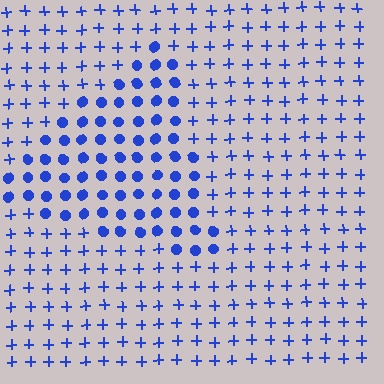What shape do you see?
I see a triangle.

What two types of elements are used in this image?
The image uses circles inside the triangle region and plus signs outside it.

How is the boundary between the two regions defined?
The boundary is defined by a change in element shape: circles inside vs. plus signs outside. All elements share the same color and spacing.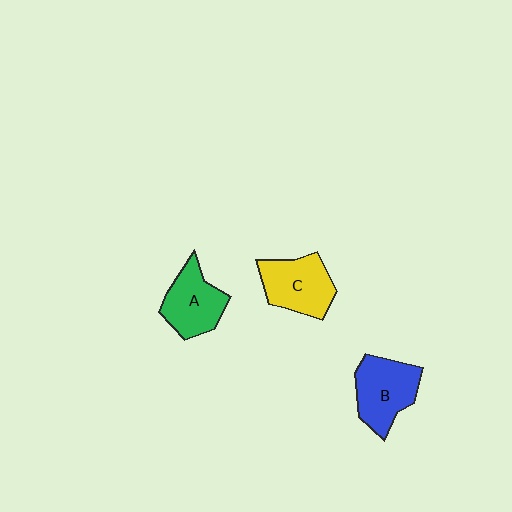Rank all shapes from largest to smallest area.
From largest to smallest: B (blue), C (yellow), A (green).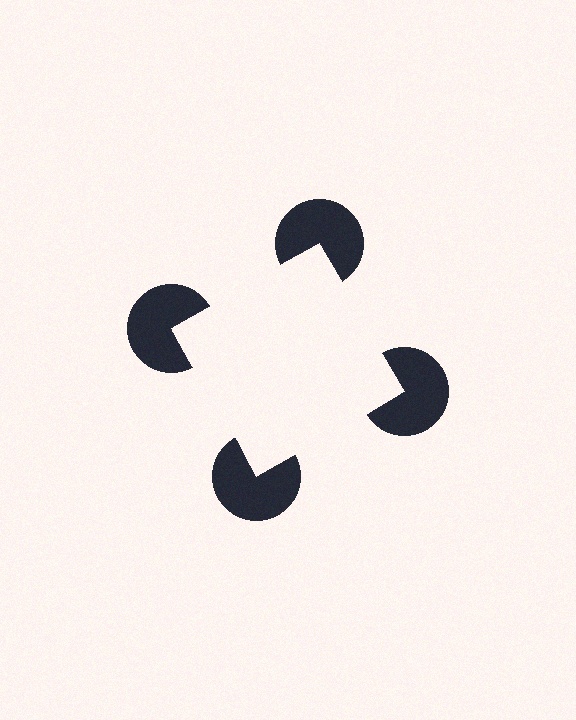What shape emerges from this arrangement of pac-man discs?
An illusory square — its edges are inferred from the aligned wedge cuts in the pac-man discs, not physically drawn.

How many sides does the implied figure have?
4 sides.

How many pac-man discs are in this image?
There are 4 — one at each vertex of the illusory square.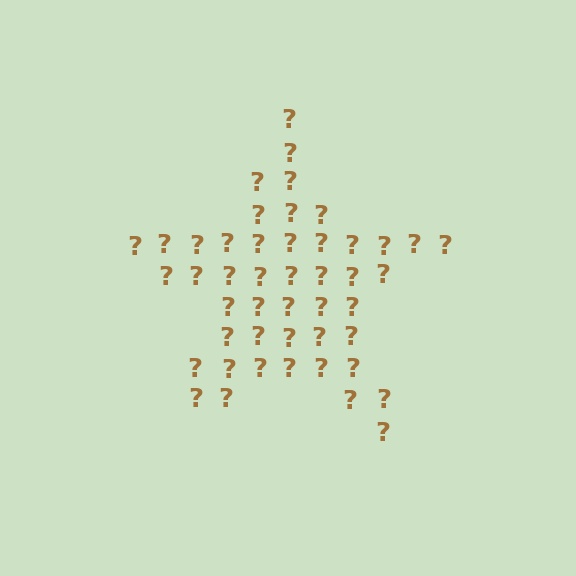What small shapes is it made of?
It is made of small question marks.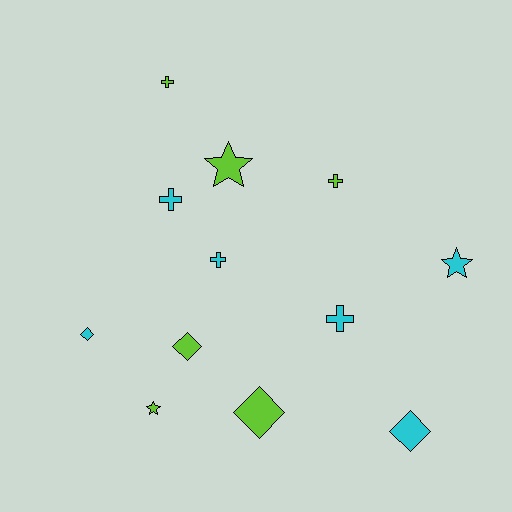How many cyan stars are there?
There is 1 cyan star.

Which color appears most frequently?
Lime, with 6 objects.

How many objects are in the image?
There are 12 objects.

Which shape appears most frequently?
Cross, with 5 objects.